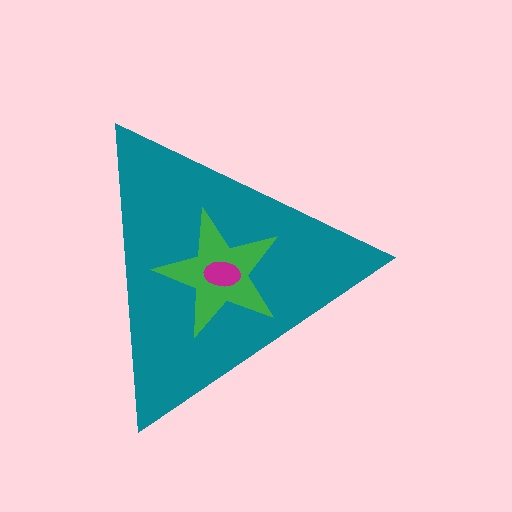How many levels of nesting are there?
3.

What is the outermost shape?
The teal triangle.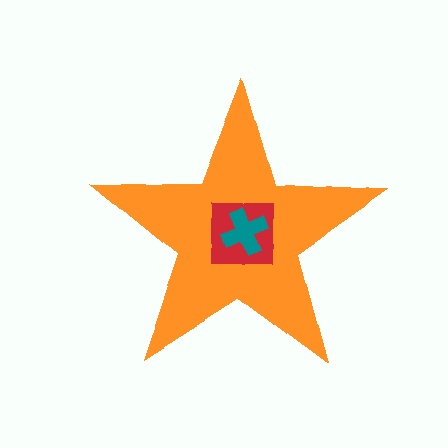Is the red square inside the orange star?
Yes.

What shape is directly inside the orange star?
The red square.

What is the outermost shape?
The orange star.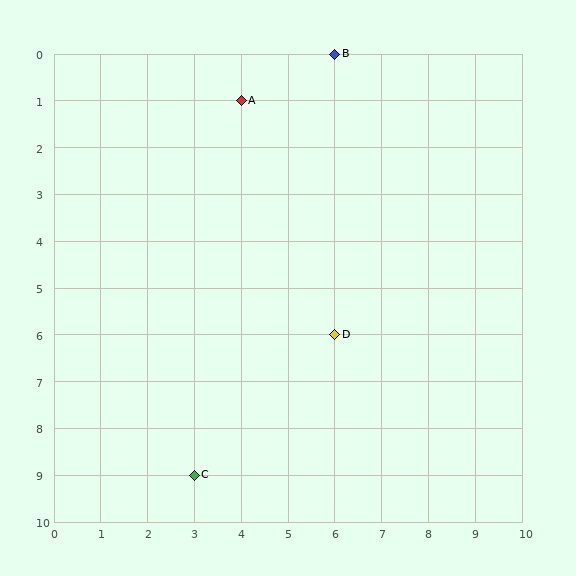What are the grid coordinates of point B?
Point B is at grid coordinates (6, 0).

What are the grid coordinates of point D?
Point D is at grid coordinates (6, 6).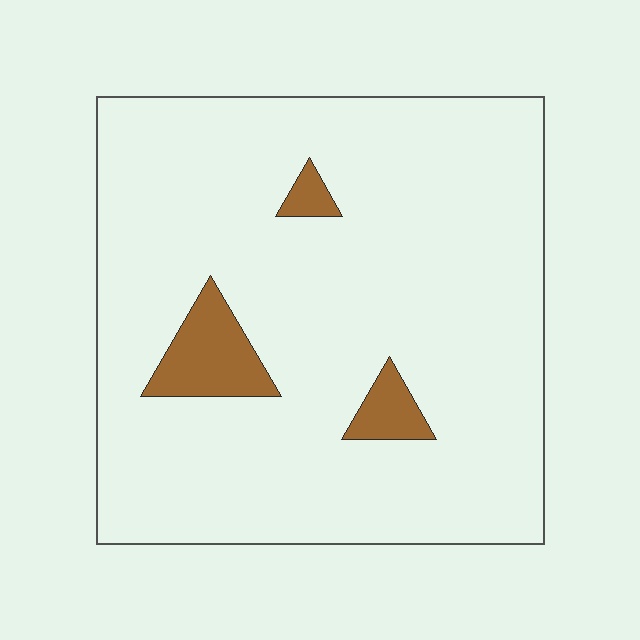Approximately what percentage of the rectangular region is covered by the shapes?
Approximately 5%.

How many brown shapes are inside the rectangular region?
3.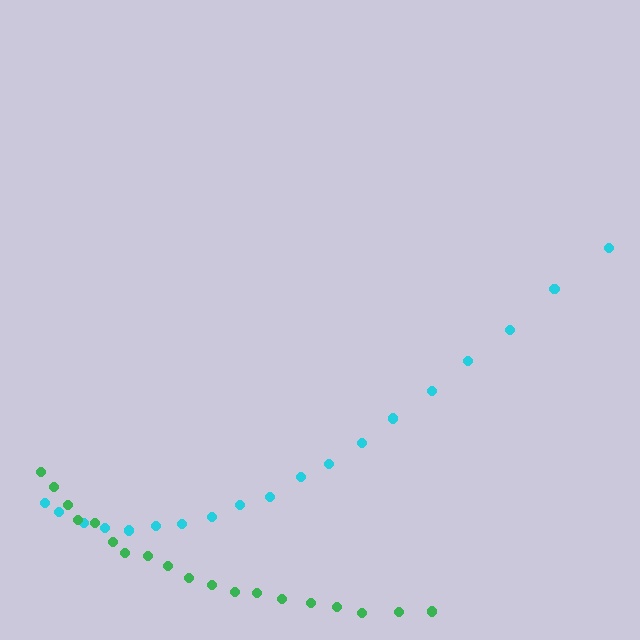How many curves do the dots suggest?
There are 2 distinct paths.